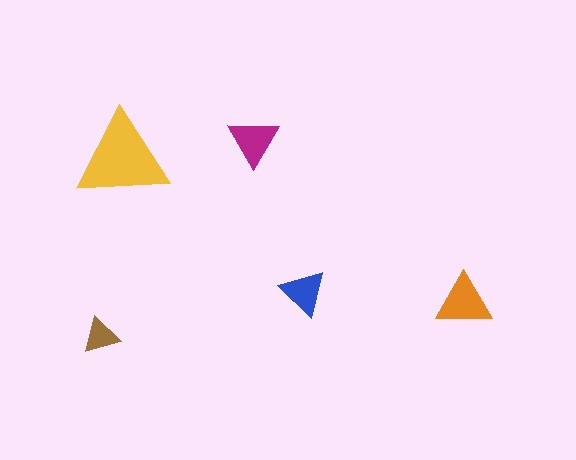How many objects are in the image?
There are 5 objects in the image.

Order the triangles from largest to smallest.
the yellow one, the orange one, the magenta one, the blue one, the brown one.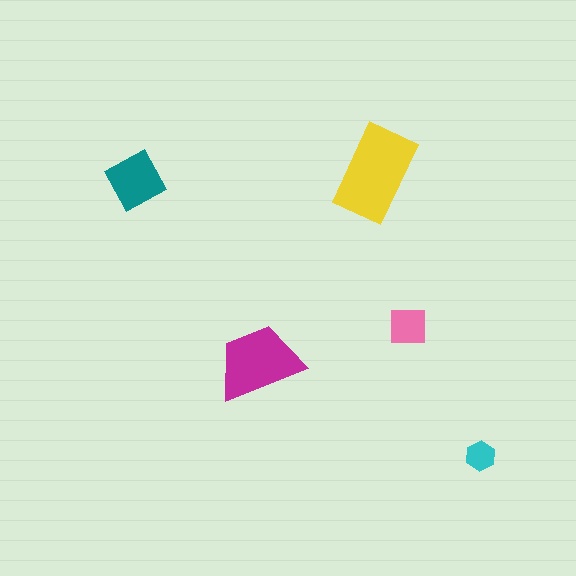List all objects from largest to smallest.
The yellow rectangle, the magenta trapezoid, the teal diamond, the pink square, the cyan hexagon.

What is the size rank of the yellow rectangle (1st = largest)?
1st.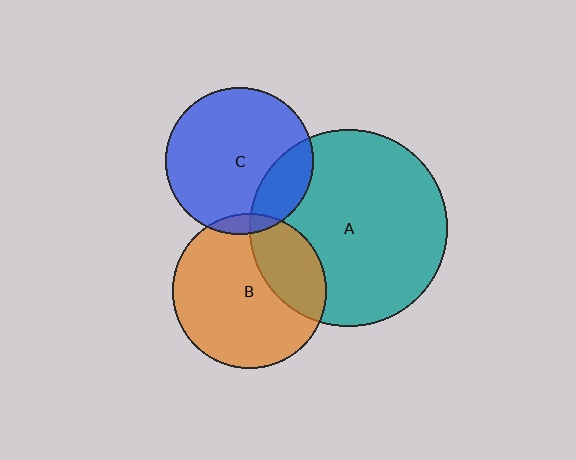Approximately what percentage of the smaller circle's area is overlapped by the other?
Approximately 30%.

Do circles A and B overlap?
Yes.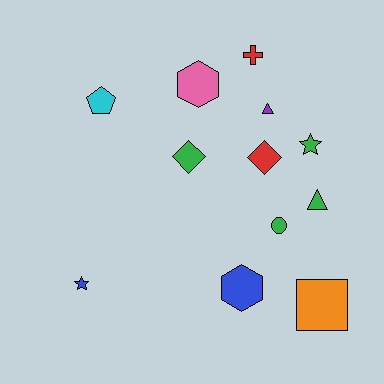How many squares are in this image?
There is 1 square.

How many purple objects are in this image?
There is 1 purple object.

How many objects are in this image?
There are 12 objects.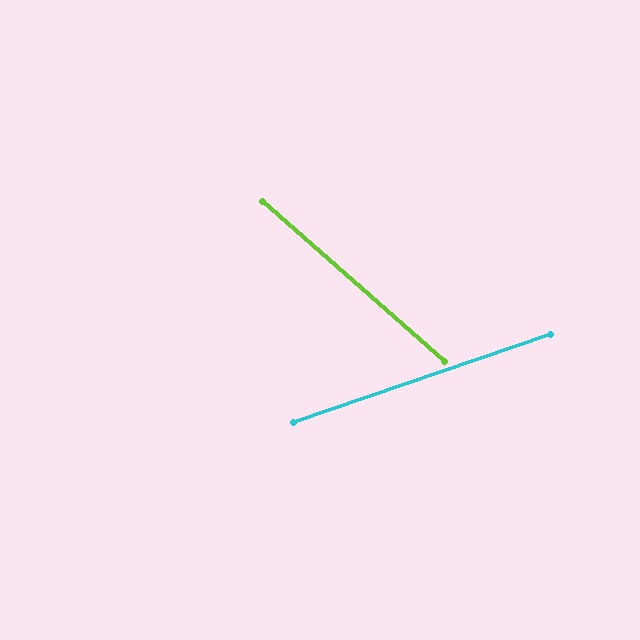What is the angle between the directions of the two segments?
Approximately 60 degrees.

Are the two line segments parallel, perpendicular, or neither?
Neither parallel nor perpendicular — they differ by about 60°.